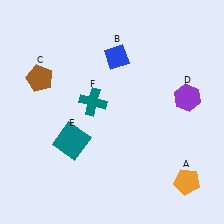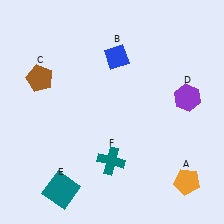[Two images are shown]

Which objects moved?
The objects that moved are: the teal square (E), the teal cross (F).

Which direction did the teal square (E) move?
The teal square (E) moved down.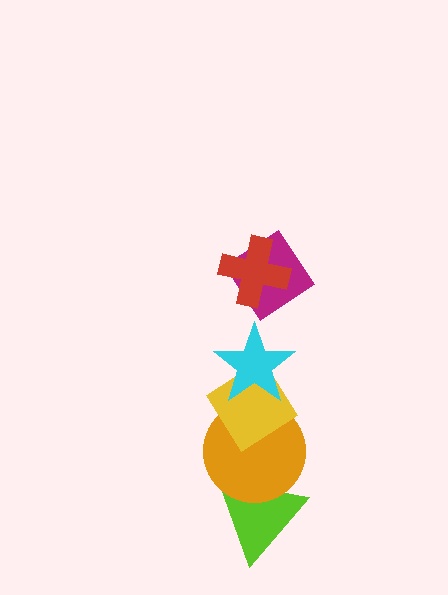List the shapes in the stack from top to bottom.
From top to bottom: the red cross, the magenta diamond, the cyan star, the yellow diamond, the orange circle, the lime triangle.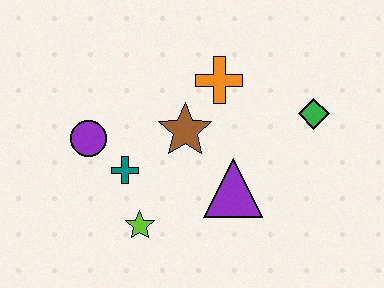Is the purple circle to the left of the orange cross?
Yes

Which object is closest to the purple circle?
The teal cross is closest to the purple circle.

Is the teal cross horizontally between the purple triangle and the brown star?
No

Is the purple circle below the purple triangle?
No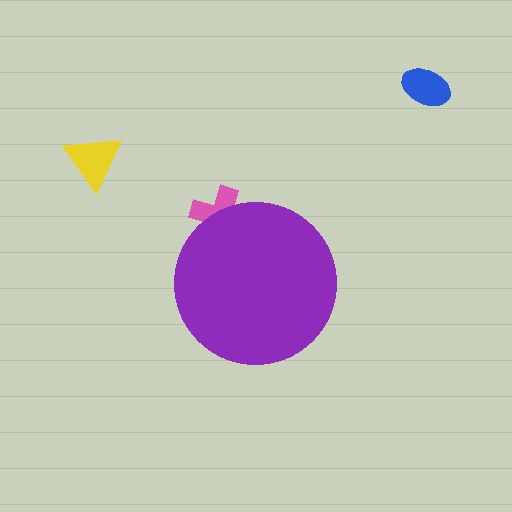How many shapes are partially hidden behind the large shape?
1 shape is partially hidden.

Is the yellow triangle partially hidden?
No, the yellow triangle is fully visible.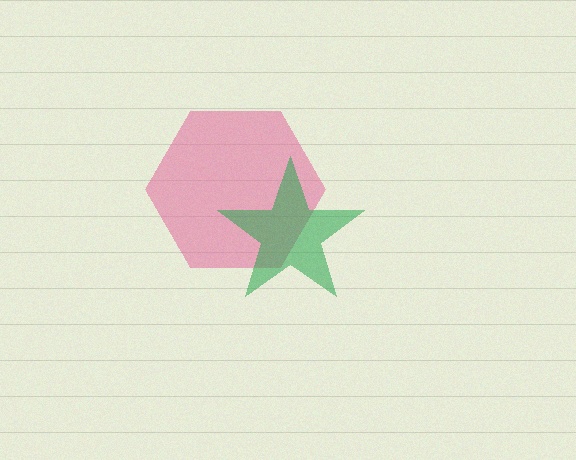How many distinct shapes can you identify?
There are 2 distinct shapes: a pink hexagon, a green star.